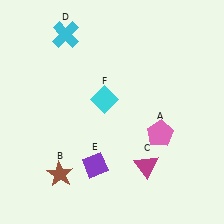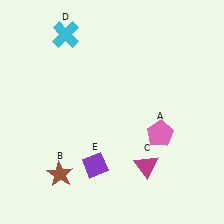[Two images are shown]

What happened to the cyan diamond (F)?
The cyan diamond (F) was removed in Image 2. It was in the top-left area of Image 1.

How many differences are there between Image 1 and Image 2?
There is 1 difference between the two images.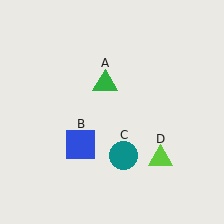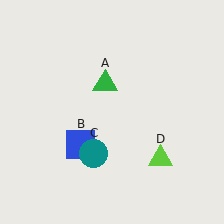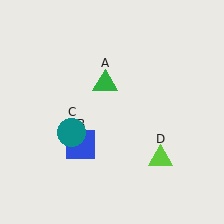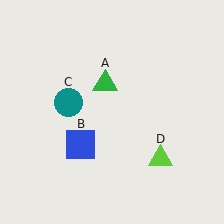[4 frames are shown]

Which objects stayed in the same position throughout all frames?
Green triangle (object A) and blue square (object B) and lime triangle (object D) remained stationary.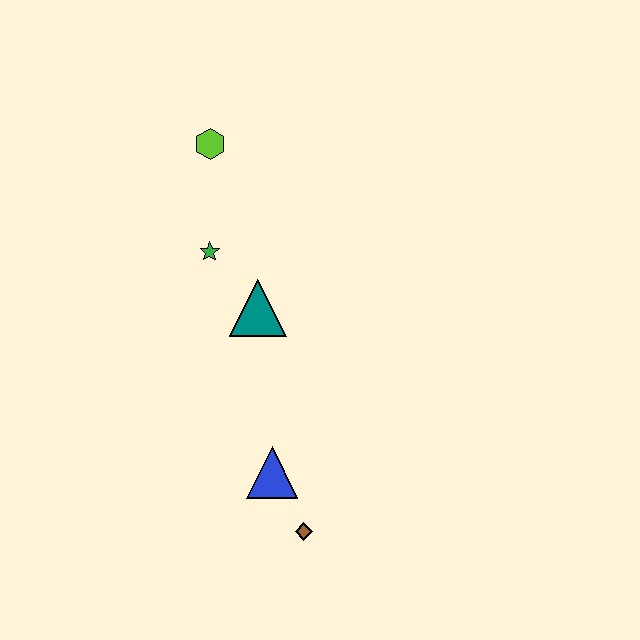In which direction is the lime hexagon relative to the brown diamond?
The lime hexagon is above the brown diamond.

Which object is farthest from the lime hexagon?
The brown diamond is farthest from the lime hexagon.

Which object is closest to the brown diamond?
The blue triangle is closest to the brown diamond.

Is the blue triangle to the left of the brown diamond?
Yes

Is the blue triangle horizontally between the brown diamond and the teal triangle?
Yes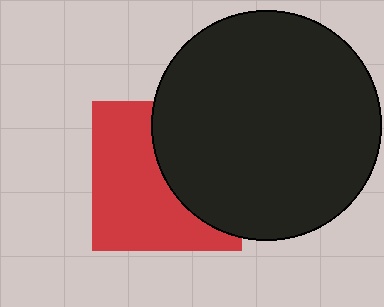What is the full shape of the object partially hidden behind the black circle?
The partially hidden object is a red square.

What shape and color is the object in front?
The object in front is a black circle.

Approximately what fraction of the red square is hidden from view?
Roughly 43% of the red square is hidden behind the black circle.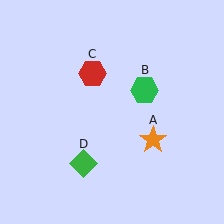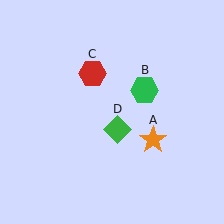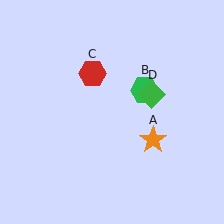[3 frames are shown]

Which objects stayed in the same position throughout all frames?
Orange star (object A) and green hexagon (object B) and red hexagon (object C) remained stationary.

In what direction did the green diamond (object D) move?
The green diamond (object D) moved up and to the right.